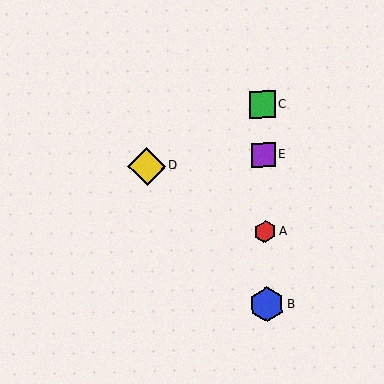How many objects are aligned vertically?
4 objects (A, B, C, E) are aligned vertically.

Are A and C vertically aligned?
Yes, both are at x≈265.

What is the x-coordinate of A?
Object A is at x≈265.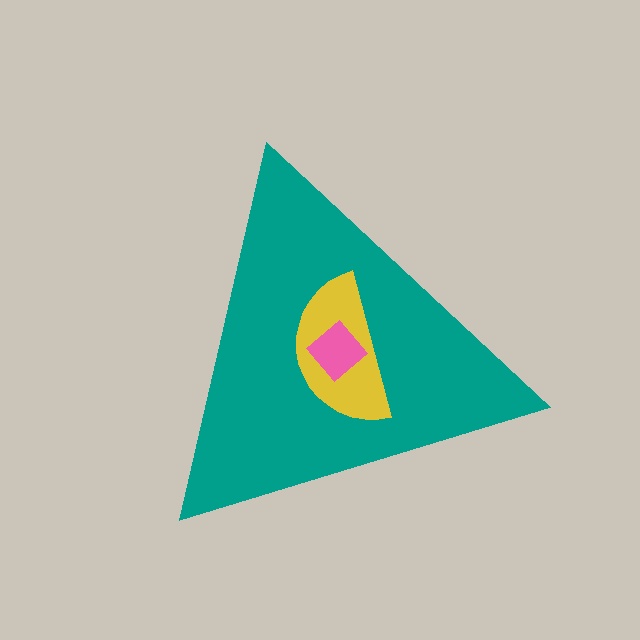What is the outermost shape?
The teal triangle.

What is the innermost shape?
The pink diamond.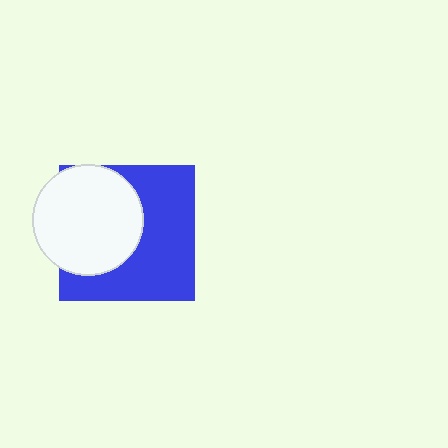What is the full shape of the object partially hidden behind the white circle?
The partially hidden object is a blue square.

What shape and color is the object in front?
The object in front is a white circle.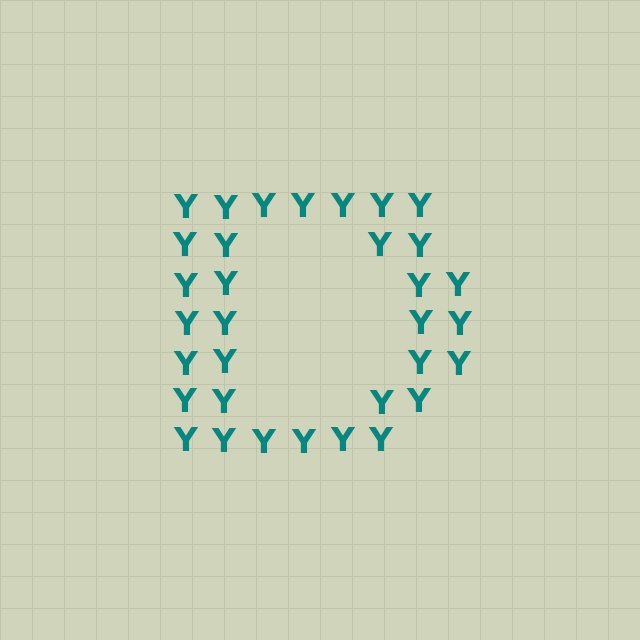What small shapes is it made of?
It is made of small letter Y's.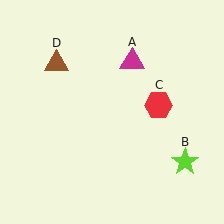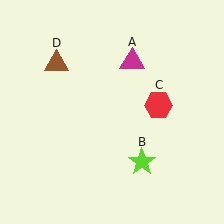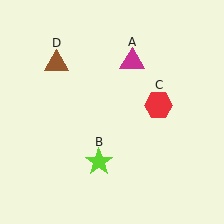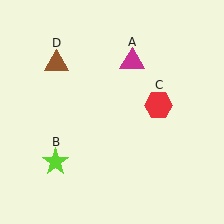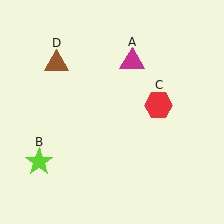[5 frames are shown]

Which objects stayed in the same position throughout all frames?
Magenta triangle (object A) and red hexagon (object C) and brown triangle (object D) remained stationary.